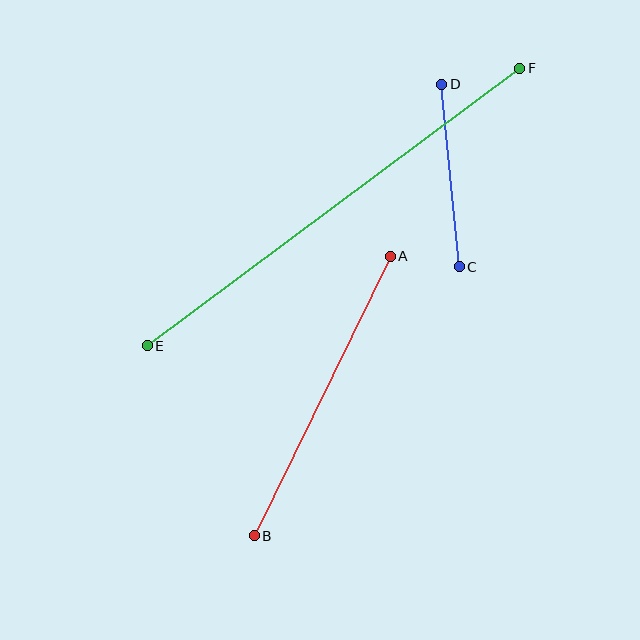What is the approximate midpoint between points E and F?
The midpoint is at approximately (334, 207) pixels.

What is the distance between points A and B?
The distance is approximately 311 pixels.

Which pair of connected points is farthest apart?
Points E and F are farthest apart.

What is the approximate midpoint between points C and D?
The midpoint is at approximately (451, 176) pixels.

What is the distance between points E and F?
The distance is approximately 464 pixels.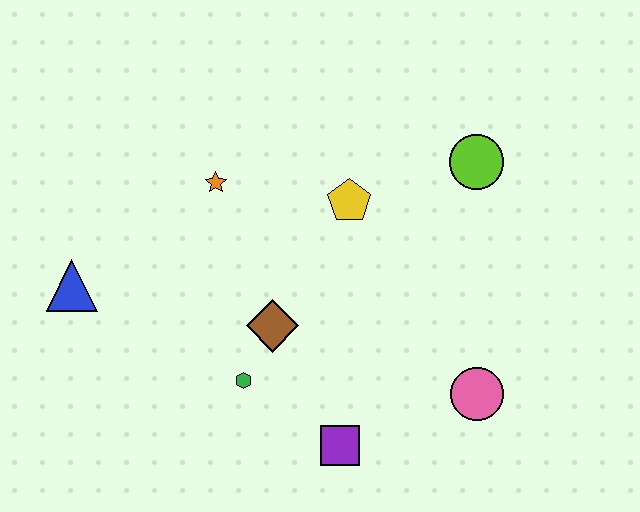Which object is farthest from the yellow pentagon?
The blue triangle is farthest from the yellow pentagon.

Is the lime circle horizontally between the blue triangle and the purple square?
No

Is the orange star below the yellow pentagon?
No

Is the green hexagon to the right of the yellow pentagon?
No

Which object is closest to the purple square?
The green hexagon is closest to the purple square.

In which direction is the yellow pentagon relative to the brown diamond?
The yellow pentagon is above the brown diamond.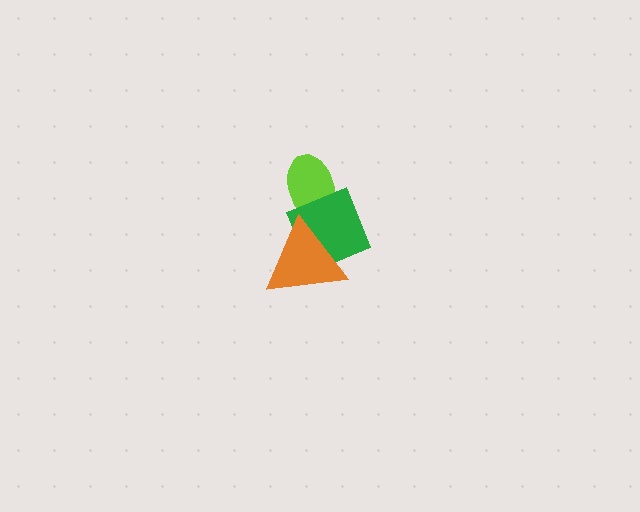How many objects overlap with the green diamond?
2 objects overlap with the green diamond.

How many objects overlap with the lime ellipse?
1 object overlaps with the lime ellipse.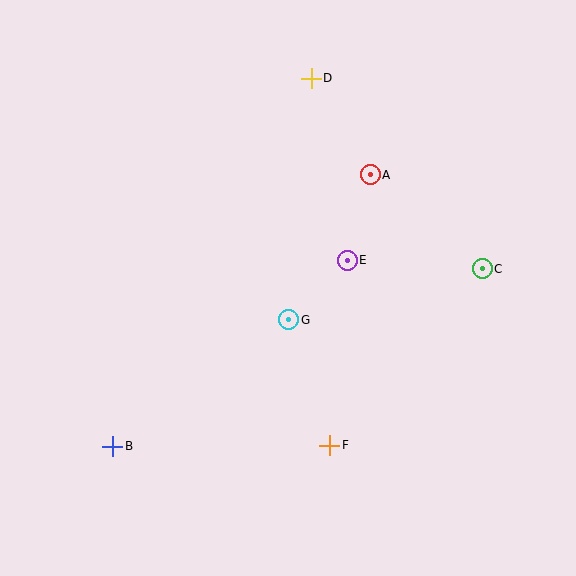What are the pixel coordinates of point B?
Point B is at (113, 446).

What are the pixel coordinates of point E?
Point E is at (347, 260).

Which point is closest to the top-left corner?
Point D is closest to the top-left corner.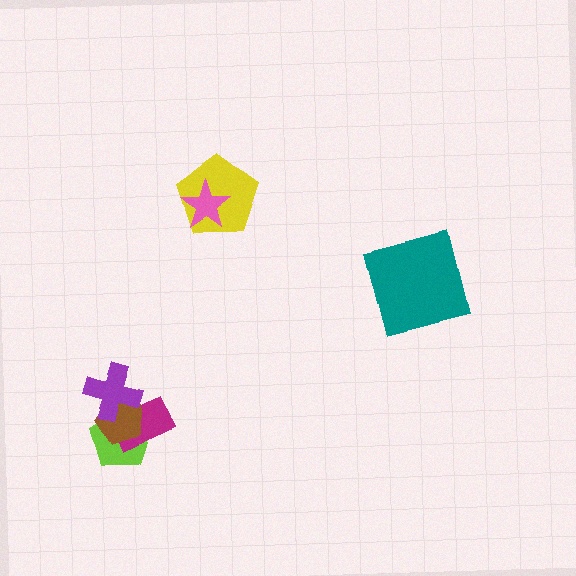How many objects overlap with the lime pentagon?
3 objects overlap with the lime pentagon.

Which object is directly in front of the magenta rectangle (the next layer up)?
The brown pentagon is directly in front of the magenta rectangle.